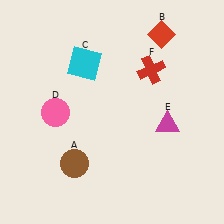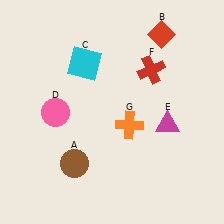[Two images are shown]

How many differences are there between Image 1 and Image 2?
There is 1 difference between the two images.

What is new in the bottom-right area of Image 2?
An orange cross (G) was added in the bottom-right area of Image 2.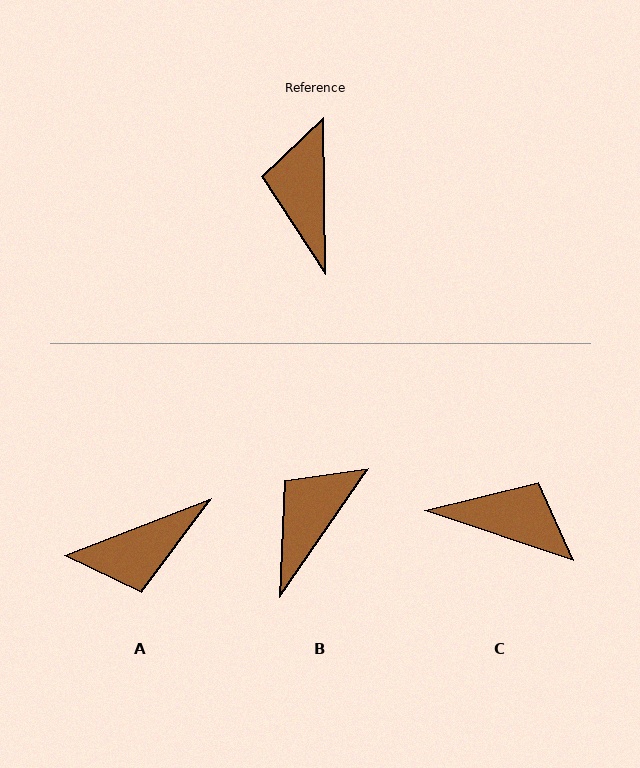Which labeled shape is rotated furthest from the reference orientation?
A, about 110 degrees away.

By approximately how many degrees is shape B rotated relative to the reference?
Approximately 35 degrees clockwise.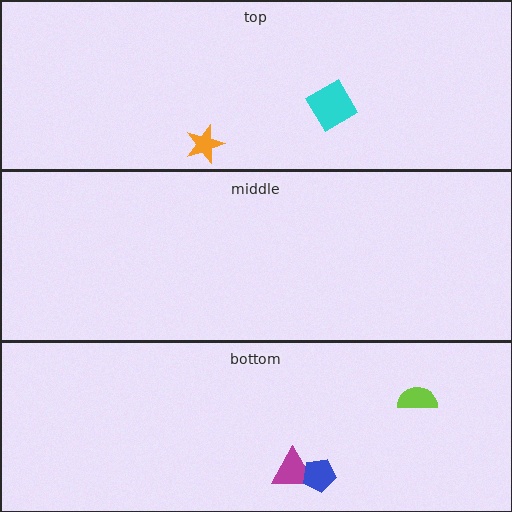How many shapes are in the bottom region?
3.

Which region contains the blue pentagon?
The bottom region.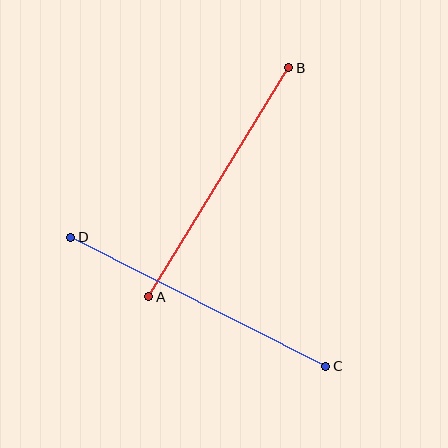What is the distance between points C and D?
The distance is approximately 286 pixels.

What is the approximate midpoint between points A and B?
The midpoint is at approximately (219, 182) pixels.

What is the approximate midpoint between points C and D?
The midpoint is at approximately (198, 302) pixels.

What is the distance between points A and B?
The distance is approximately 269 pixels.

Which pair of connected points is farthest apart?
Points C and D are farthest apart.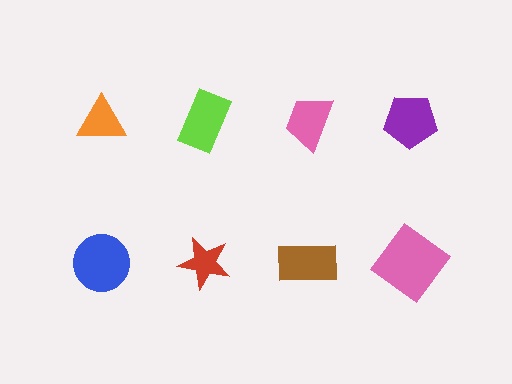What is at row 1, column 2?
A lime rectangle.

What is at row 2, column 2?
A red star.